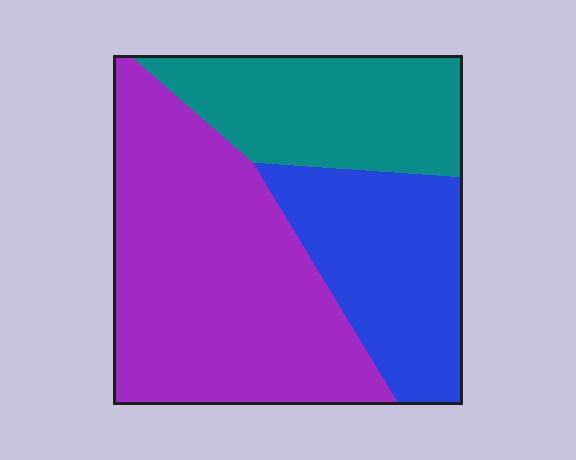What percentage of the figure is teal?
Teal takes up between a sixth and a third of the figure.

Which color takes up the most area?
Purple, at roughly 50%.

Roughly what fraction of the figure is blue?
Blue takes up about one quarter (1/4) of the figure.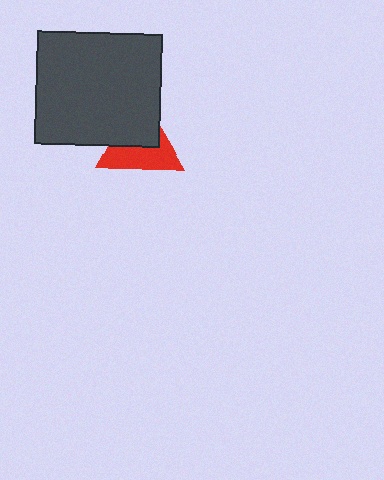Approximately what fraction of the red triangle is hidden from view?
Roughly 48% of the red triangle is hidden behind the dark gray rectangle.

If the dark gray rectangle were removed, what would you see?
You would see the complete red triangle.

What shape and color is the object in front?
The object in front is a dark gray rectangle.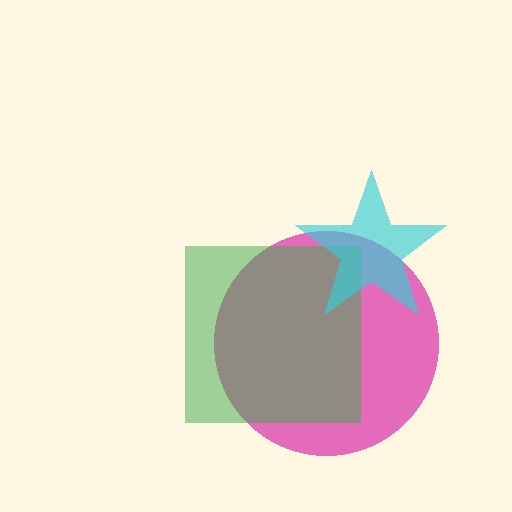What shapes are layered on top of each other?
The layered shapes are: a magenta circle, a green square, a cyan star.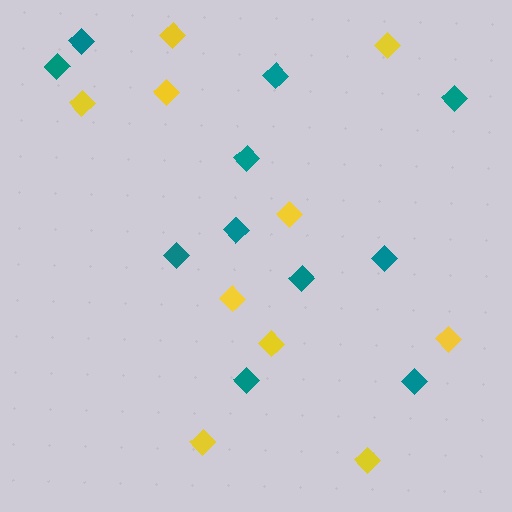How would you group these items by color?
There are 2 groups: one group of teal diamonds (11) and one group of yellow diamonds (10).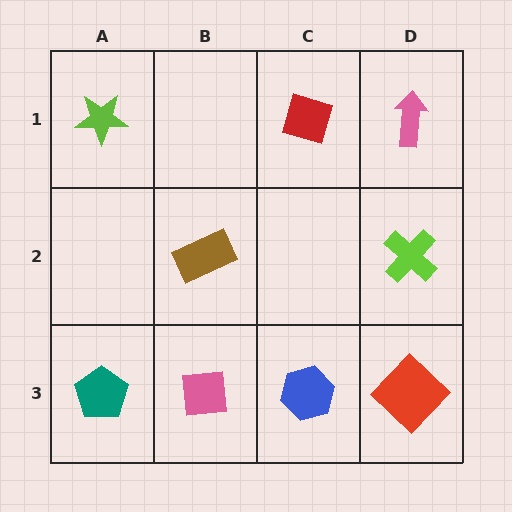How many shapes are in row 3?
4 shapes.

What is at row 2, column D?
A lime cross.